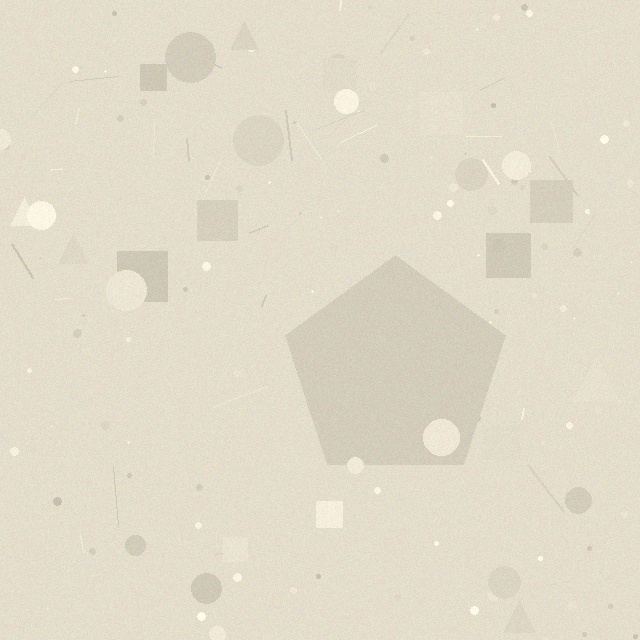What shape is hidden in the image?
A pentagon is hidden in the image.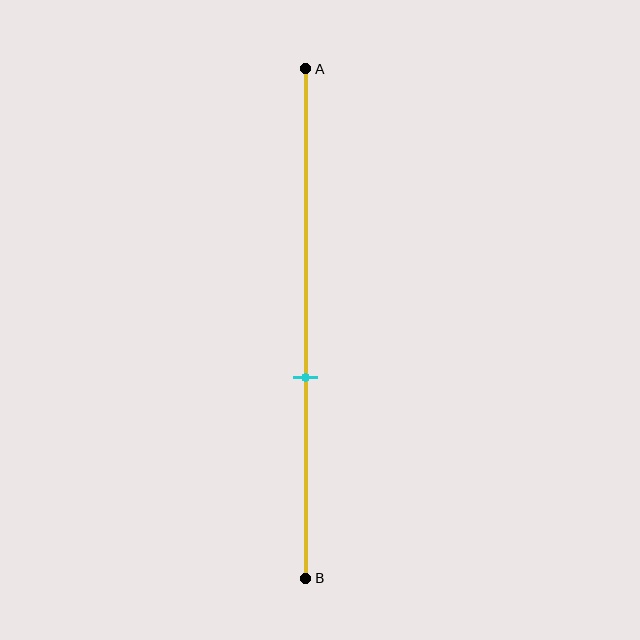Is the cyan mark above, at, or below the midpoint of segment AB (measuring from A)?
The cyan mark is below the midpoint of segment AB.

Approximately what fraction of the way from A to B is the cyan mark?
The cyan mark is approximately 60% of the way from A to B.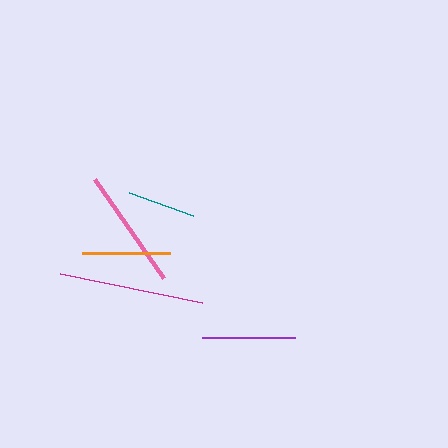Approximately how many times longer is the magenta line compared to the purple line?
The magenta line is approximately 1.6 times the length of the purple line.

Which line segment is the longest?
The magenta line is the longest at approximately 145 pixels.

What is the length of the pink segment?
The pink segment is approximately 121 pixels long.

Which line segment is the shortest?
The teal line is the shortest at approximately 68 pixels.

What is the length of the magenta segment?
The magenta segment is approximately 145 pixels long.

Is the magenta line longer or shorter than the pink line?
The magenta line is longer than the pink line.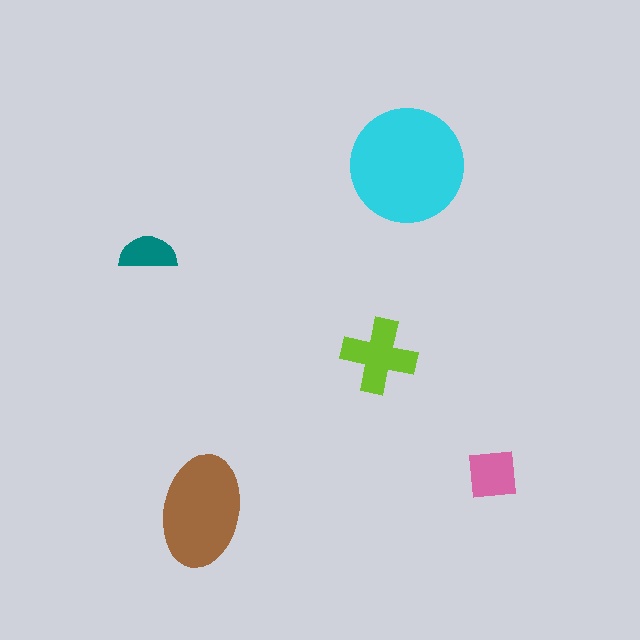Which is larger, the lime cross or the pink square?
The lime cross.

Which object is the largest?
The cyan circle.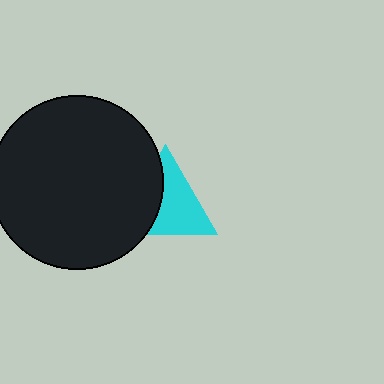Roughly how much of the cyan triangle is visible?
About half of it is visible (roughly 60%).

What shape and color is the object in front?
The object in front is a black circle.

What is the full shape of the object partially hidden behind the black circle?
The partially hidden object is a cyan triangle.